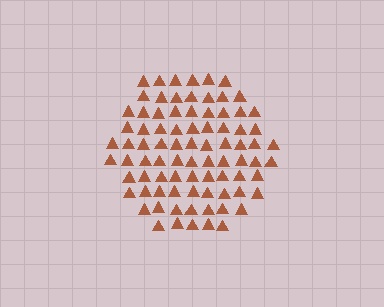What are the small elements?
The small elements are triangles.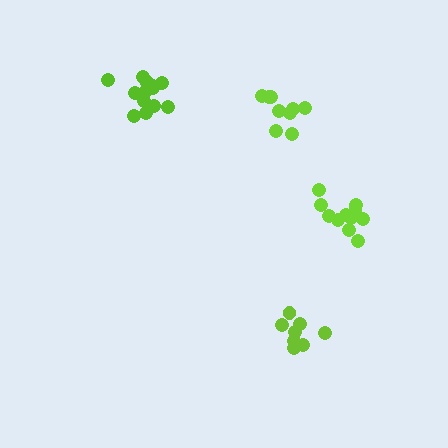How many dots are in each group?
Group 1: 8 dots, Group 2: 11 dots, Group 3: 13 dots, Group 4: 9 dots (41 total).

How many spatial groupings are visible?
There are 4 spatial groupings.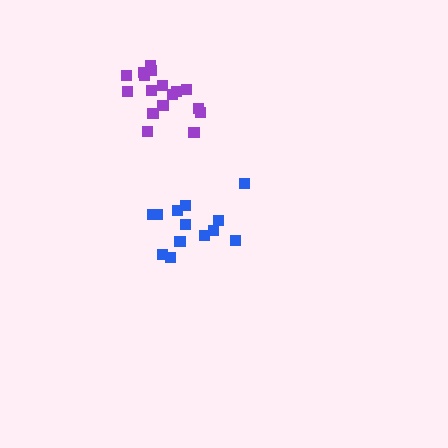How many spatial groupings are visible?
There are 2 spatial groupings.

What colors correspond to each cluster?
The clusters are colored: blue, purple.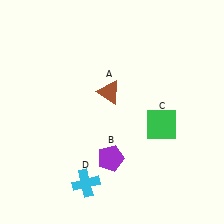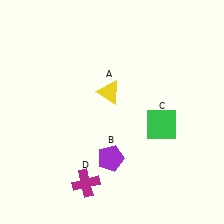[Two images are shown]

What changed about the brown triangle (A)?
In Image 1, A is brown. In Image 2, it changed to yellow.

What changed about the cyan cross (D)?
In Image 1, D is cyan. In Image 2, it changed to magenta.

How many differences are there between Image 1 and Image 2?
There are 2 differences between the two images.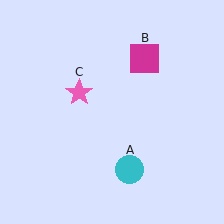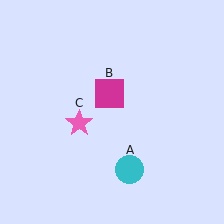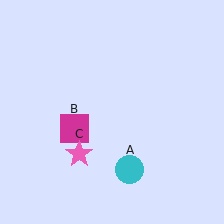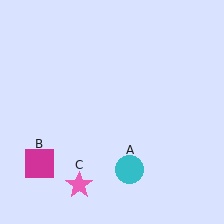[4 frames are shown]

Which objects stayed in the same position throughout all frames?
Cyan circle (object A) remained stationary.